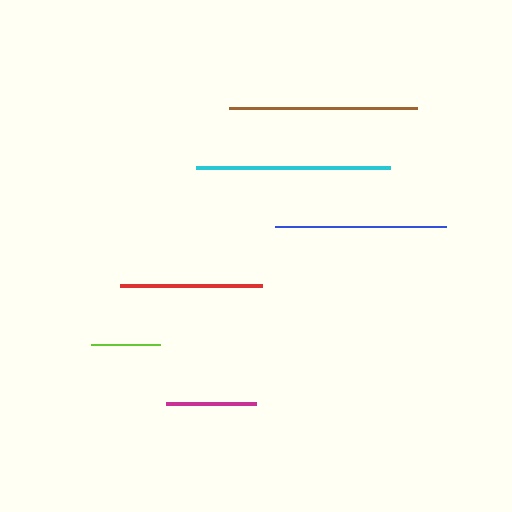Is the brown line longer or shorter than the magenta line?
The brown line is longer than the magenta line.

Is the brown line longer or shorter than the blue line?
The brown line is longer than the blue line.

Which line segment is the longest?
The cyan line is the longest at approximately 194 pixels.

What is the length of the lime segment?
The lime segment is approximately 69 pixels long.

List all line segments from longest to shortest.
From longest to shortest: cyan, brown, blue, red, magenta, lime.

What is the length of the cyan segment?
The cyan segment is approximately 194 pixels long.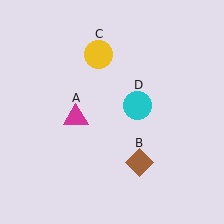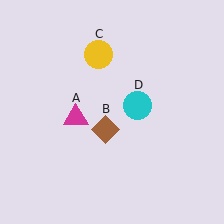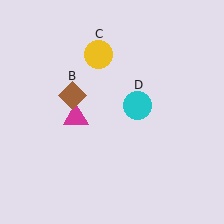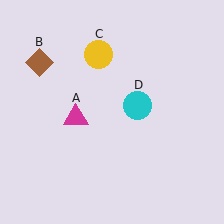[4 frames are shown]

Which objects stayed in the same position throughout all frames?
Magenta triangle (object A) and yellow circle (object C) and cyan circle (object D) remained stationary.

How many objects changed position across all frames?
1 object changed position: brown diamond (object B).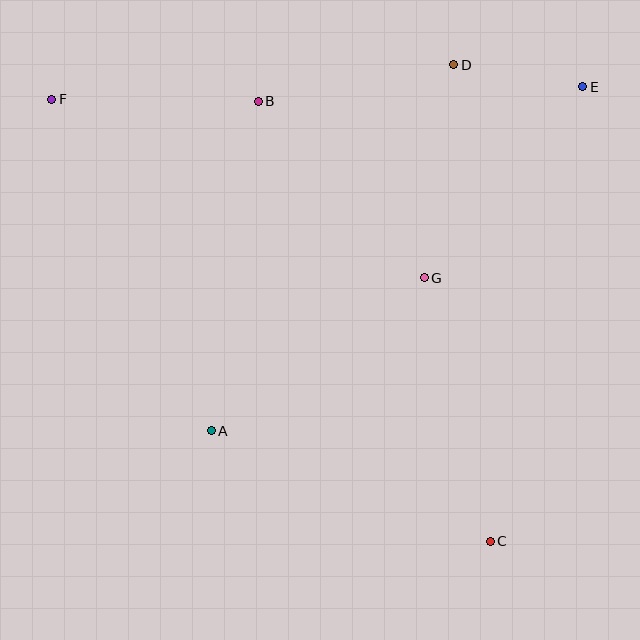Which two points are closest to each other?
Points D and E are closest to each other.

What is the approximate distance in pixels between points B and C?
The distance between B and C is approximately 498 pixels.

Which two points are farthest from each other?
Points C and F are farthest from each other.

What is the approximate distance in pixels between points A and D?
The distance between A and D is approximately 439 pixels.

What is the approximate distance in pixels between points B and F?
The distance between B and F is approximately 206 pixels.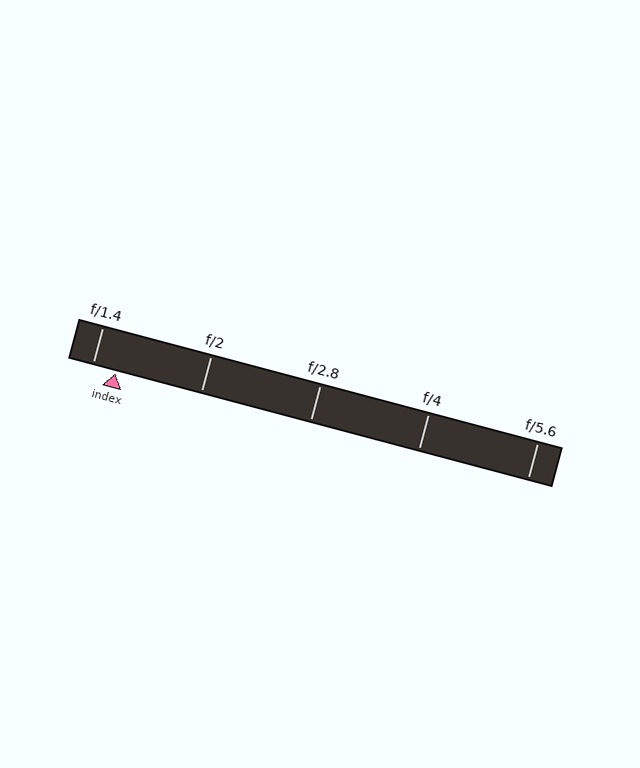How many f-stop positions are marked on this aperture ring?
There are 5 f-stop positions marked.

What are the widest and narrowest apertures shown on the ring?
The widest aperture shown is f/1.4 and the narrowest is f/5.6.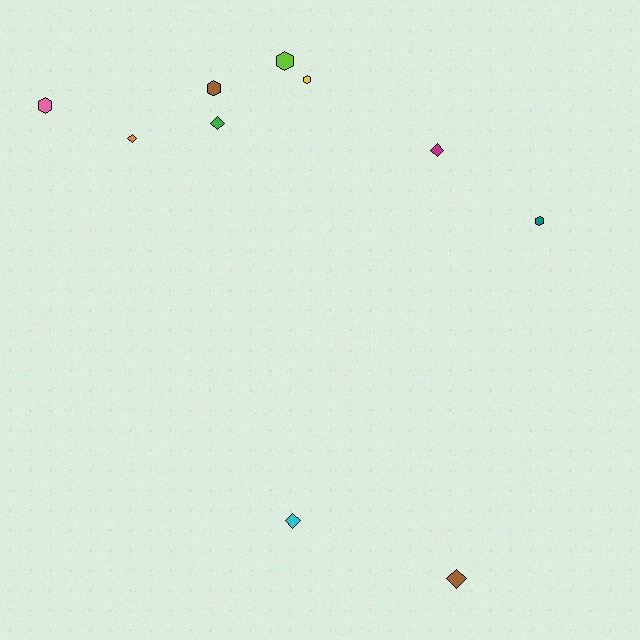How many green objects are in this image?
There is 1 green object.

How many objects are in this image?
There are 10 objects.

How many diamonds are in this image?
There are 5 diamonds.